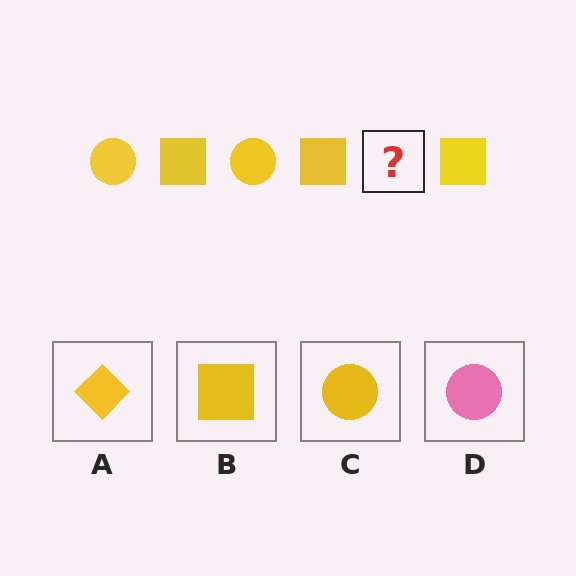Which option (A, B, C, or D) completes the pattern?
C.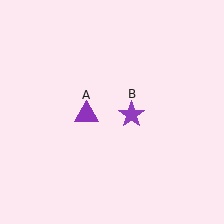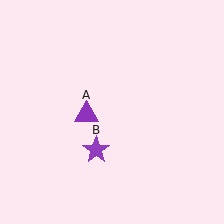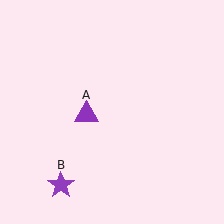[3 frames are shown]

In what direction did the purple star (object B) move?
The purple star (object B) moved down and to the left.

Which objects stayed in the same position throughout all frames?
Purple triangle (object A) remained stationary.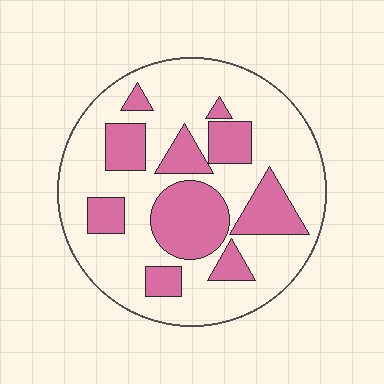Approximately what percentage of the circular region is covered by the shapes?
Approximately 30%.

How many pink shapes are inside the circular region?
10.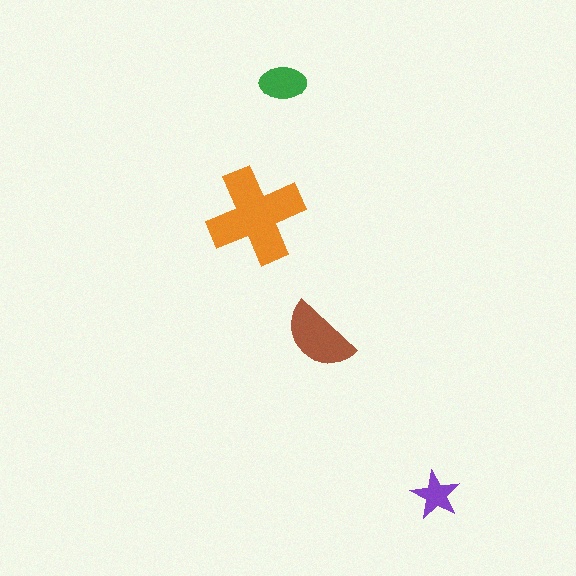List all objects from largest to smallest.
The orange cross, the brown semicircle, the green ellipse, the purple star.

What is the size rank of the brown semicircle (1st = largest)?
2nd.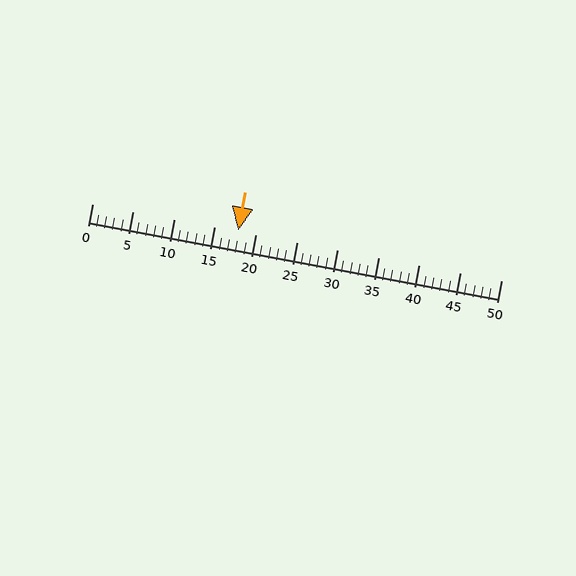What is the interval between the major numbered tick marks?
The major tick marks are spaced 5 units apart.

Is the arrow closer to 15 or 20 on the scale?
The arrow is closer to 20.